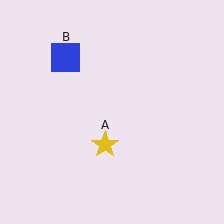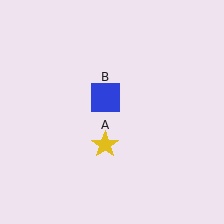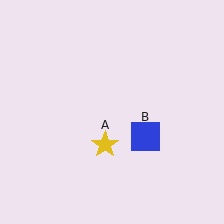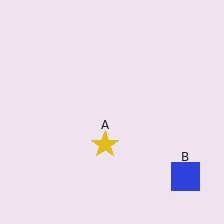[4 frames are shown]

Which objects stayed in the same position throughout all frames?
Yellow star (object A) remained stationary.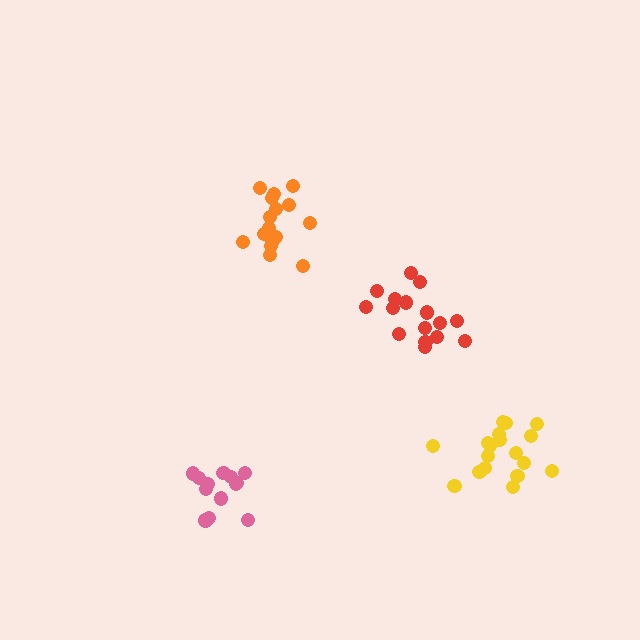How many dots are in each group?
Group 1: 16 dots, Group 2: 17 dots, Group 3: 18 dots, Group 4: 13 dots (64 total).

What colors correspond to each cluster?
The clusters are colored: red, orange, yellow, pink.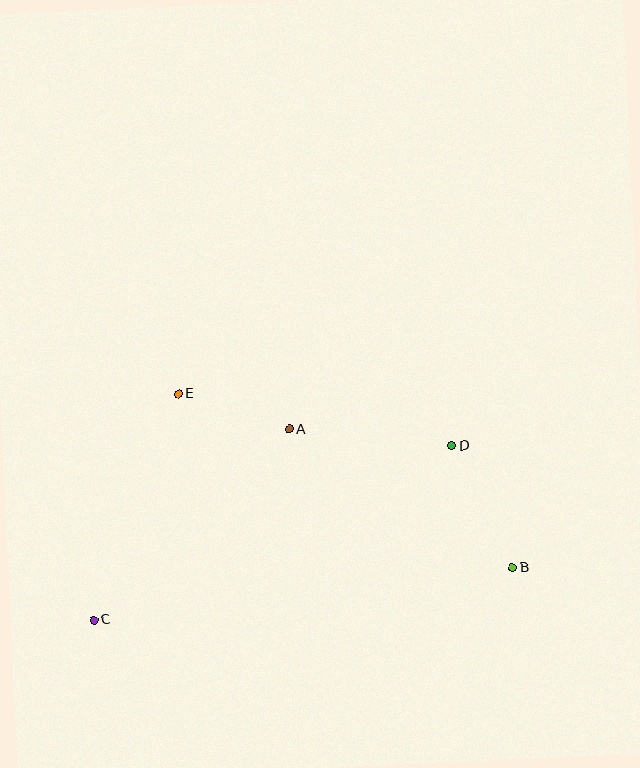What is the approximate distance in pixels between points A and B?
The distance between A and B is approximately 263 pixels.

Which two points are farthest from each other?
Points B and C are farthest from each other.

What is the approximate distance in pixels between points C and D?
The distance between C and D is approximately 398 pixels.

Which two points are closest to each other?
Points A and E are closest to each other.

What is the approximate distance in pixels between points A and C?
The distance between A and C is approximately 273 pixels.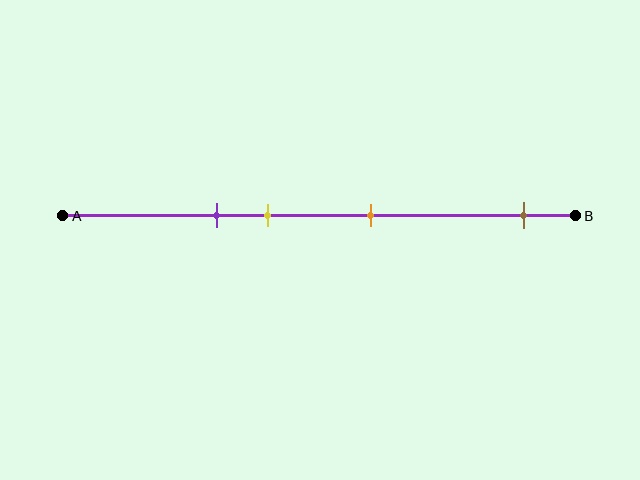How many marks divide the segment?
There are 4 marks dividing the segment.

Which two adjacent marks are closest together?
The purple and yellow marks are the closest adjacent pair.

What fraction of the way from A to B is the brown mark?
The brown mark is approximately 90% (0.9) of the way from A to B.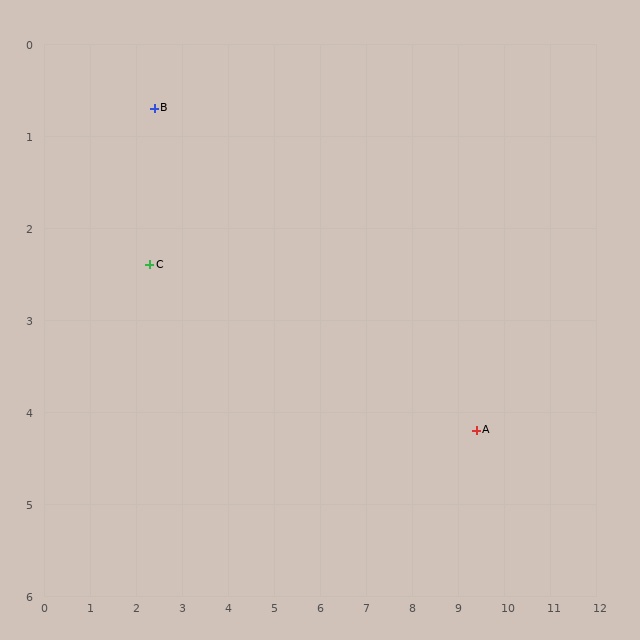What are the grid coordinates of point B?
Point B is at approximately (2.4, 0.7).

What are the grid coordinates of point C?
Point C is at approximately (2.3, 2.4).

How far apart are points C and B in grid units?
Points C and B are about 1.7 grid units apart.